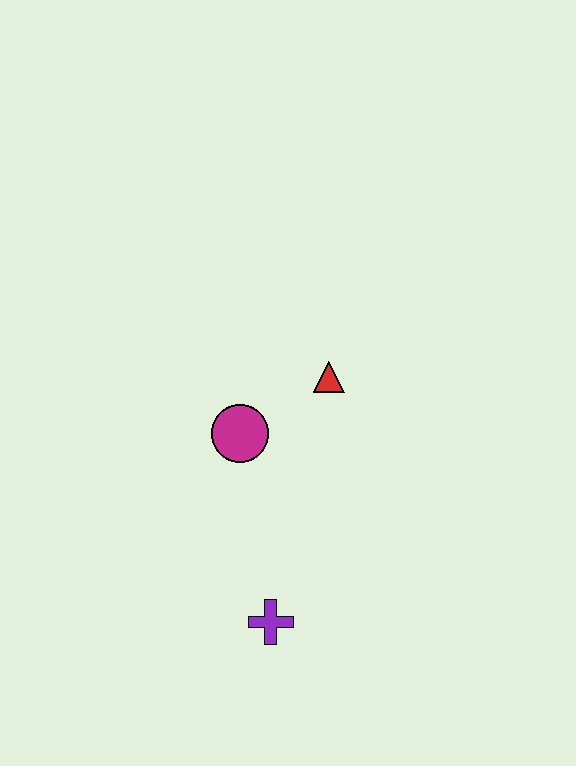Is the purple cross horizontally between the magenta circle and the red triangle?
Yes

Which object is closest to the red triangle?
The magenta circle is closest to the red triangle.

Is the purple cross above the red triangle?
No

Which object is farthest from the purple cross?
The red triangle is farthest from the purple cross.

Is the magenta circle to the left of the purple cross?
Yes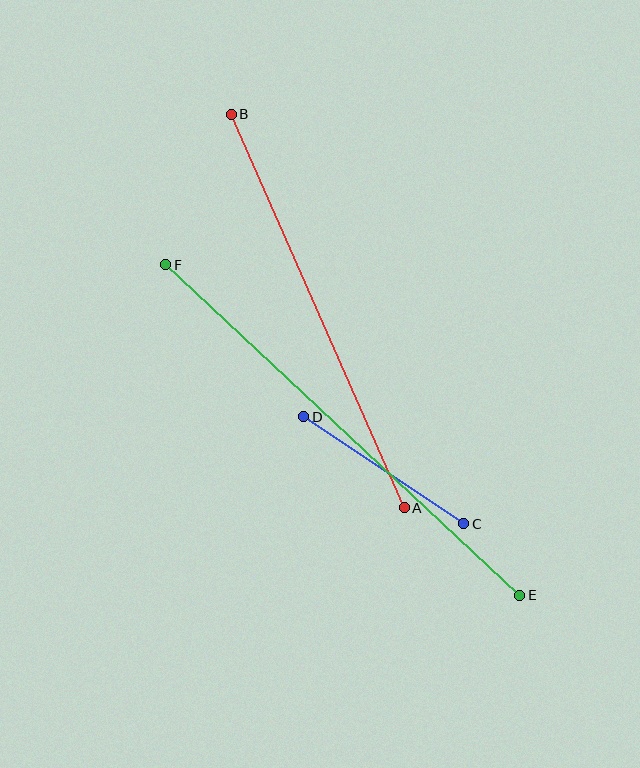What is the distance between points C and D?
The distance is approximately 193 pixels.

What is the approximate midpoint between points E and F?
The midpoint is at approximately (343, 430) pixels.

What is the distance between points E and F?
The distance is approximately 484 pixels.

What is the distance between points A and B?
The distance is approximately 430 pixels.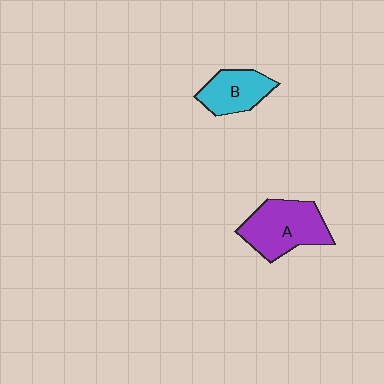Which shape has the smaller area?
Shape B (cyan).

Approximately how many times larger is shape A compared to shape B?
Approximately 1.5 times.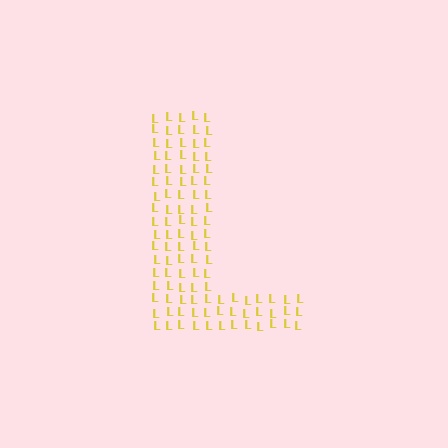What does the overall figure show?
The overall figure shows the letter L.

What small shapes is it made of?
It is made of small letter L's.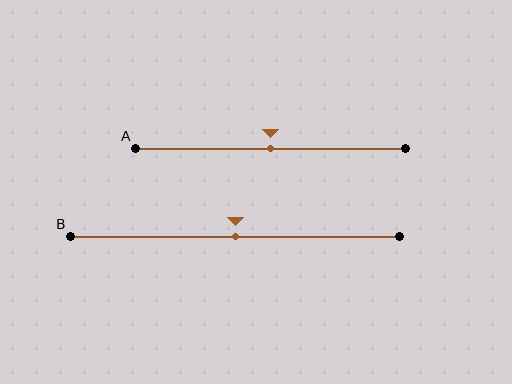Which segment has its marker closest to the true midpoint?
Segment A has its marker closest to the true midpoint.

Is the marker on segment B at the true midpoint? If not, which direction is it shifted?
Yes, the marker on segment B is at the true midpoint.